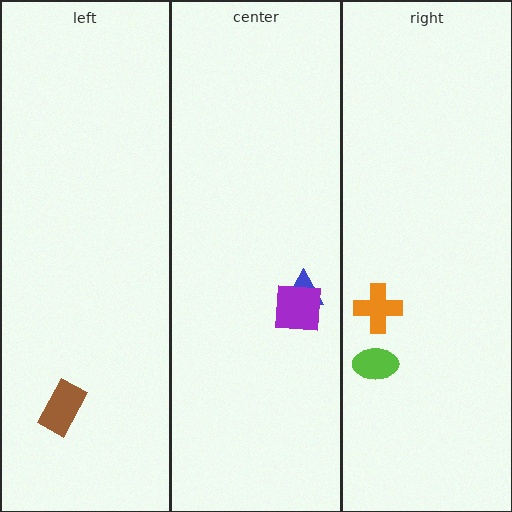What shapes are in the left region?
The brown rectangle.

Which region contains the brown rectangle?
The left region.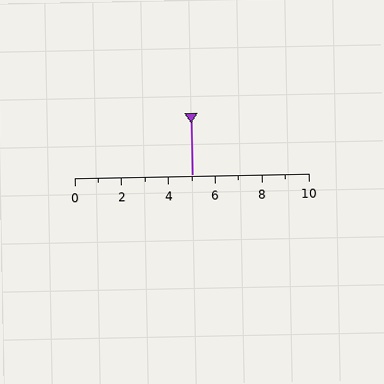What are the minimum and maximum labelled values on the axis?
The axis runs from 0 to 10.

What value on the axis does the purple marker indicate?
The marker indicates approximately 5.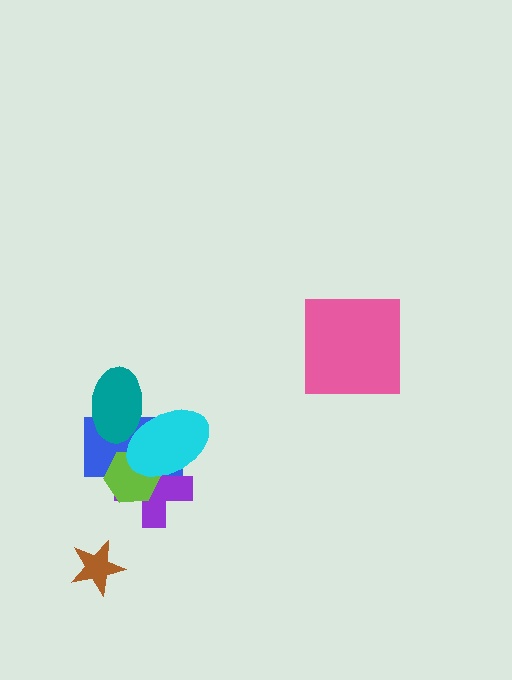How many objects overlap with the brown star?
0 objects overlap with the brown star.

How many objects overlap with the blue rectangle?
4 objects overlap with the blue rectangle.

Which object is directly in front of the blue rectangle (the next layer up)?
The purple cross is directly in front of the blue rectangle.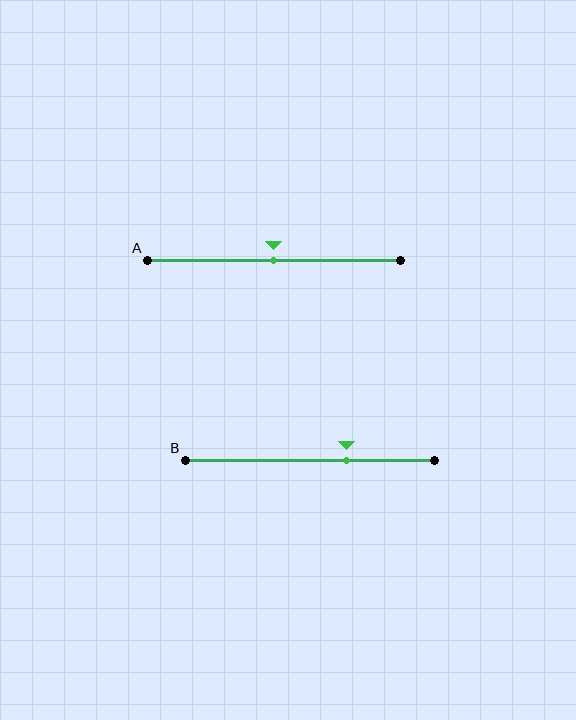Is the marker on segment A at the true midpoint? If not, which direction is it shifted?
Yes, the marker on segment A is at the true midpoint.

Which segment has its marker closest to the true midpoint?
Segment A has its marker closest to the true midpoint.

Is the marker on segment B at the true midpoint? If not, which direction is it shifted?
No, the marker on segment B is shifted to the right by about 15% of the segment length.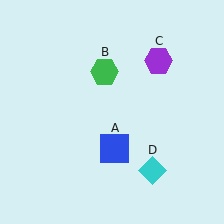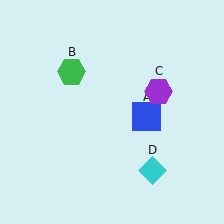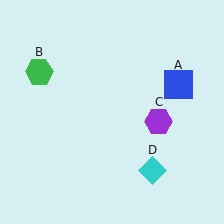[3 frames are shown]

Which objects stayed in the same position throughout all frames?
Cyan diamond (object D) remained stationary.